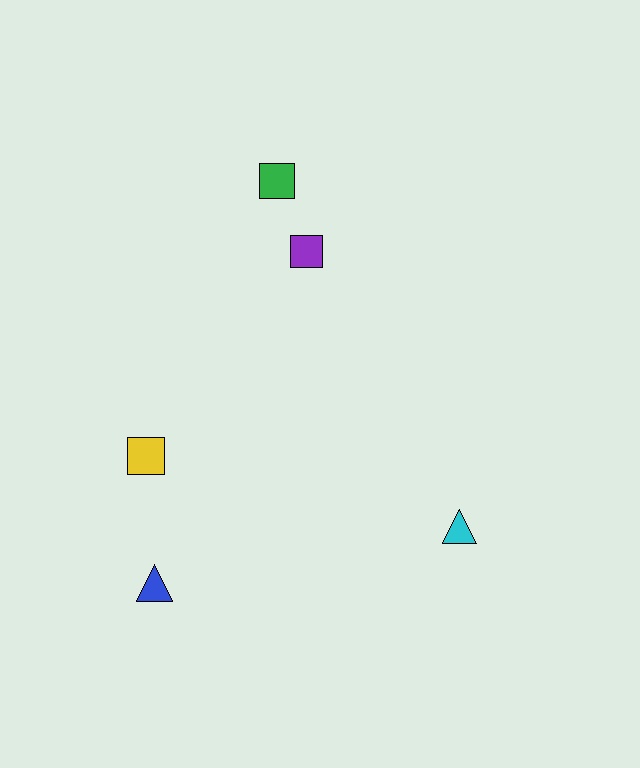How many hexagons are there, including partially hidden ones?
There are no hexagons.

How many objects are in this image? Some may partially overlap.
There are 5 objects.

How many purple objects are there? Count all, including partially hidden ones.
There is 1 purple object.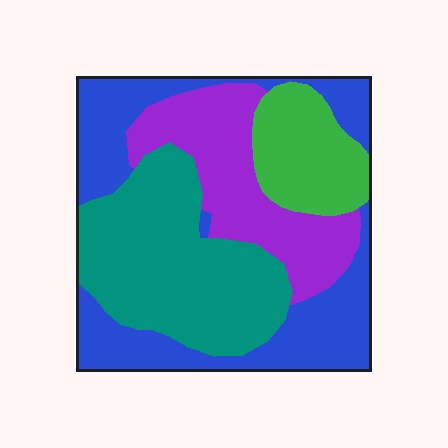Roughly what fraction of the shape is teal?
Teal takes up about one third (1/3) of the shape.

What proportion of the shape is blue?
Blue covers roughly 35% of the shape.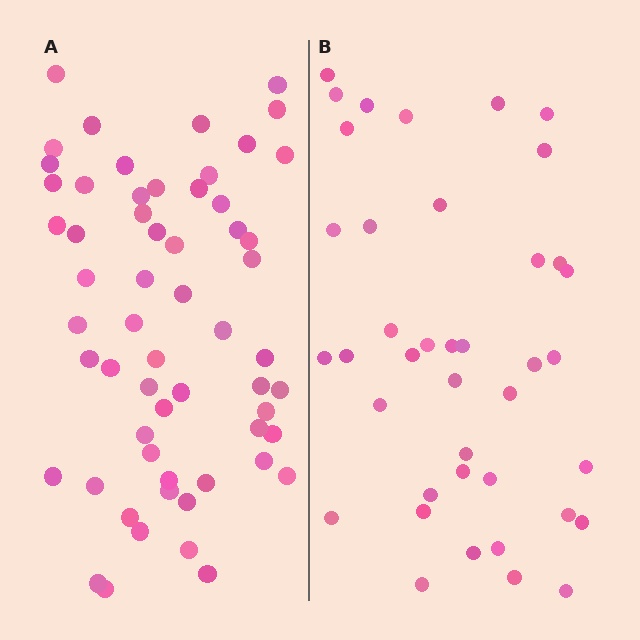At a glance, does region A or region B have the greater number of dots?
Region A (the left region) has more dots.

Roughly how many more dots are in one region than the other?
Region A has approximately 20 more dots than region B.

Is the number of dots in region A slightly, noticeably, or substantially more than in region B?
Region A has substantially more. The ratio is roughly 1.5 to 1.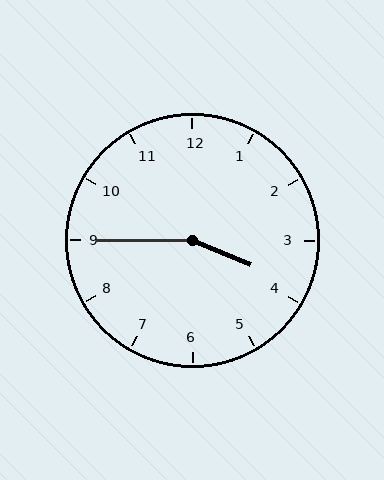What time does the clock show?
3:45.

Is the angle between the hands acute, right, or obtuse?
It is obtuse.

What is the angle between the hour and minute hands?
Approximately 158 degrees.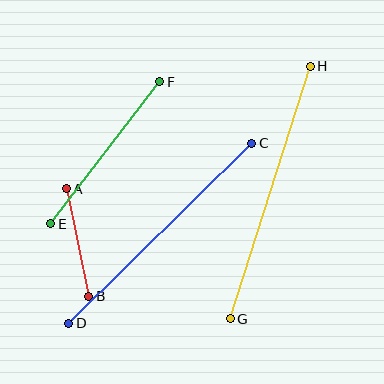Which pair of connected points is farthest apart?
Points G and H are farthest apart.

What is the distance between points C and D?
The distance is approximately 257 pixels.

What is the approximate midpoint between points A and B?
The midpoint is at approximately (77, 242) pixels.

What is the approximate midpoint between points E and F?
The midpoint is at approximately (105, 153) pixels.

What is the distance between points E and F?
The distance is approximately 179 pixels.